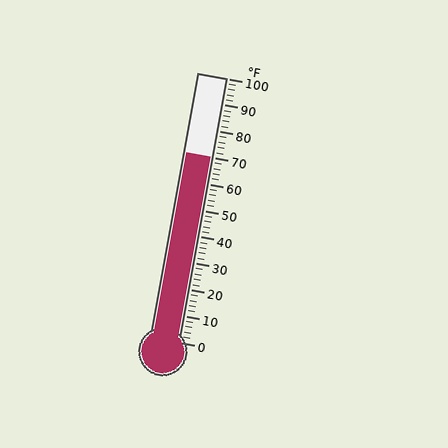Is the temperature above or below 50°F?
The temperature is above 50°F.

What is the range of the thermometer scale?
The thermometer scale ranges from 0°F to 100°F.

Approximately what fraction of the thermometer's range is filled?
The thermometer is filled to approximately 70% of its range.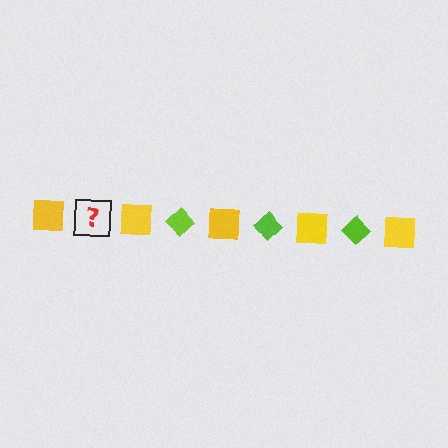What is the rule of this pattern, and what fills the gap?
The rule is that the pattern alternates between yellow square and lime diamond. The gap should be filled with a lime diamond.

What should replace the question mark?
The question mark should be replaced with a lime diamond.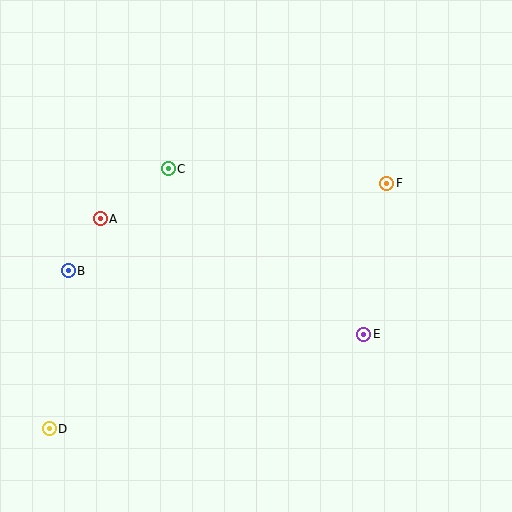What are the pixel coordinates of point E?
Point E is at (364, 334).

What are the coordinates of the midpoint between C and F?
The midpoint between C and F is at (278, 176).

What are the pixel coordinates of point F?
Point F is at (387, 183).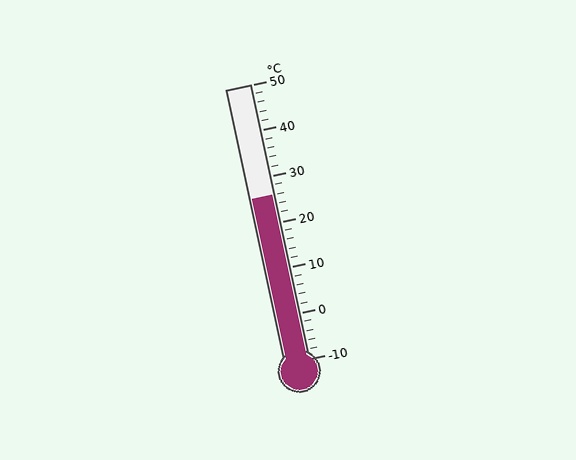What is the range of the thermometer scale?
The thermometer scale ranges from -10°C to 50°C.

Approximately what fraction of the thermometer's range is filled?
The thermometer is filled to approximately 60% of its range.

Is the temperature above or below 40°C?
The temperature is below 40°C.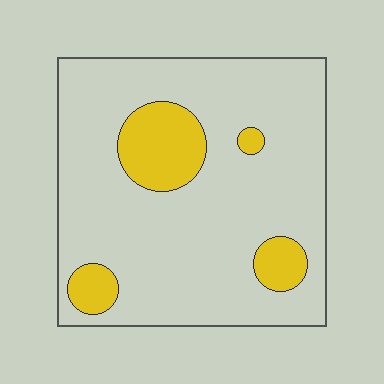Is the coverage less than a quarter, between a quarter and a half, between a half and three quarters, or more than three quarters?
Less than a quarter.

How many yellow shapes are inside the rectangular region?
4.